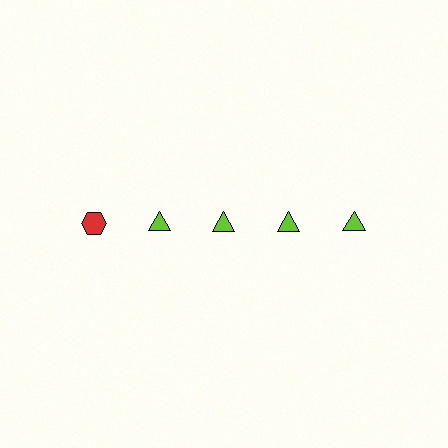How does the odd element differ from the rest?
It differs in both color (red instead of lime) and shape (hexagon instead of triangle).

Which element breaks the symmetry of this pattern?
The red hexagon in the top row, leftmost column breaks the symmetry. All other shapes are lime triangles.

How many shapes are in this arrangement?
There are 5 shapes arranged in a grid pattern.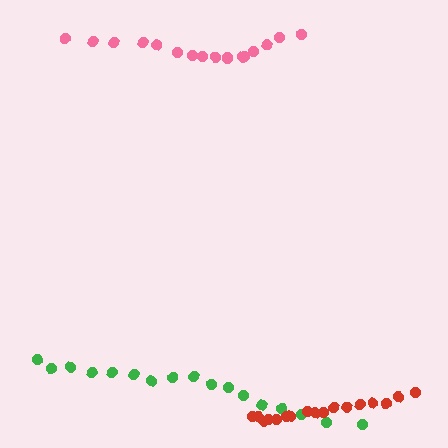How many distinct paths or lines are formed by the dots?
There are 3 distinct paths.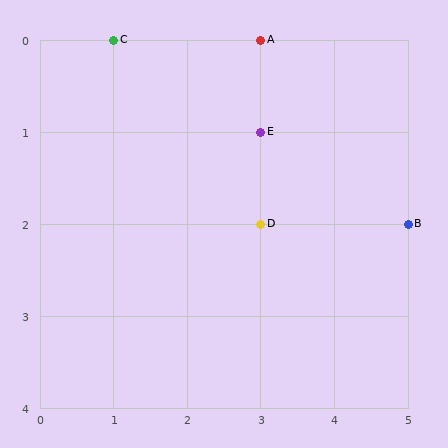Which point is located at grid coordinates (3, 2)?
Point D is at (3, 2).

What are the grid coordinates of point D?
Point D is at grid coordinates (3, 2).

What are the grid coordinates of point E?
Point E is at grid coordinates (3, 1).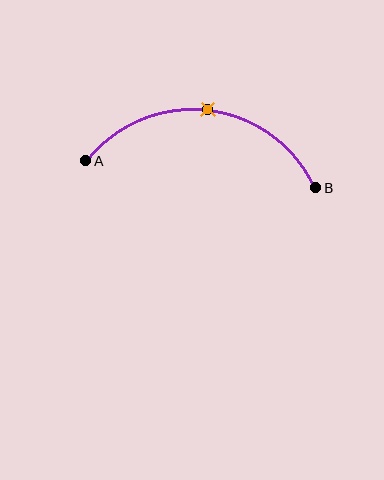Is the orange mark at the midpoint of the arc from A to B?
Yes. The orange mark lies on the arc at equal arc-length from both A and B — it is the arc midpoint.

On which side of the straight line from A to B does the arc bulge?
The arc bulges above the straight line connecting A and B.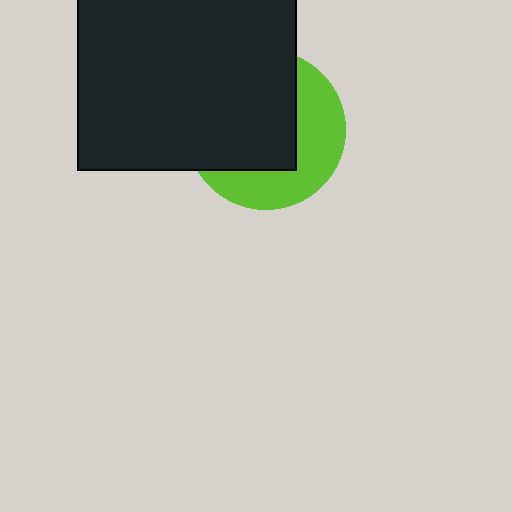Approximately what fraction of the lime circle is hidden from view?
Roughly 60% of the lime circle is hidden behind the black square.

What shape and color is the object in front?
The object in front is a black square.